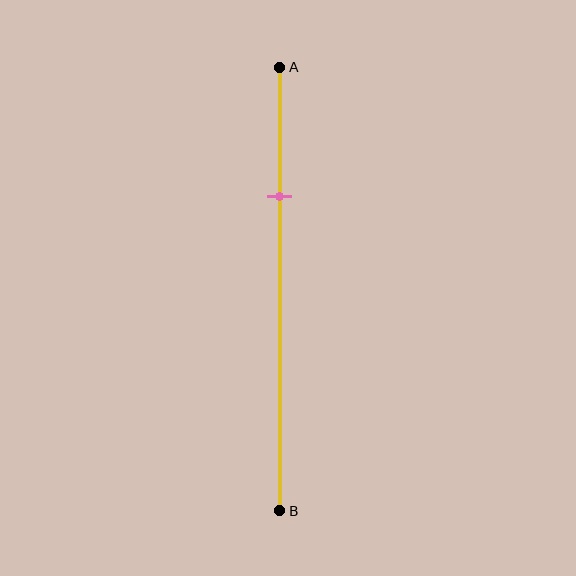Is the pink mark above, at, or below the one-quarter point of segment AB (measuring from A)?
The pink mark is below the one-quarter point of segment AB.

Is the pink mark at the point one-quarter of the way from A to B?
No, the mark is at about 30% from A, not at the 25% one-quarter point.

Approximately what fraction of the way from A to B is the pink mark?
The pink mark is approximately 30% of the way from A to B.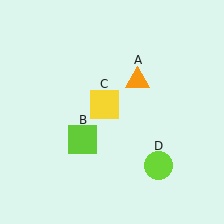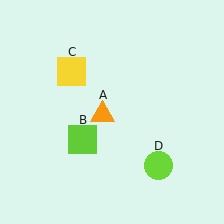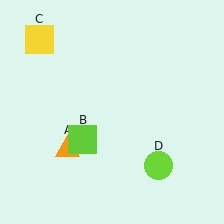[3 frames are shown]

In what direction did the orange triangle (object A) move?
The orange triangle (object A) moved down and to the left.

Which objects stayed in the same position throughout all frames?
Lime square (object B) and lime circle (object D) remained stationary.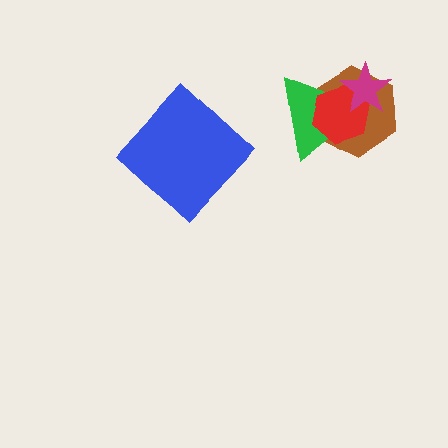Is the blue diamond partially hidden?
No, no other shape covers it.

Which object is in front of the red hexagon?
The magenta star is in front of the red hexagon.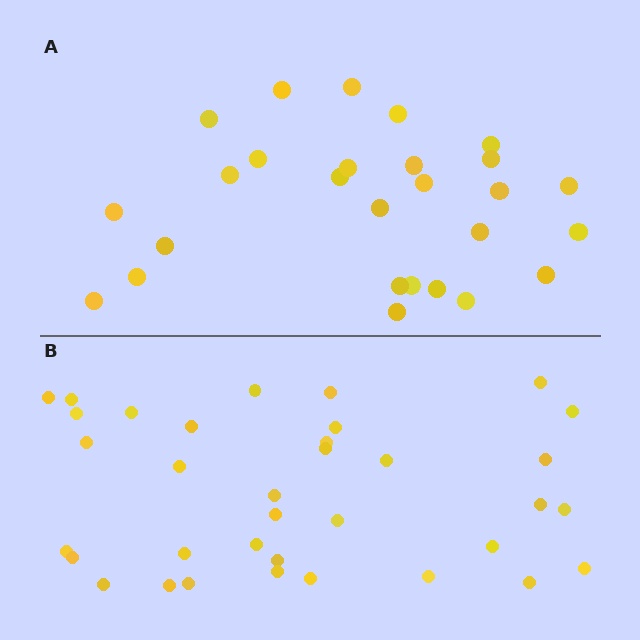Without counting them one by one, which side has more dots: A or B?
Region B (the bottom region) has more dots.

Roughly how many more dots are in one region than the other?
Region B has roughly 8 or so more dots than region A.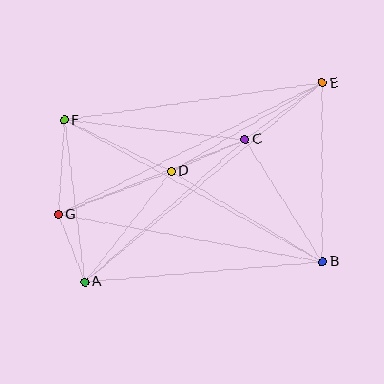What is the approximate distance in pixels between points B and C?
The distance between B and C is approximately 144 pixels.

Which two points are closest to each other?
Points A and G are closest to each other.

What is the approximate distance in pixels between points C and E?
The distance between C and E is approximately 96 pixels.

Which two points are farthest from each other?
Points A and E are farthest from each other.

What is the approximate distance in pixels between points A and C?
The distance between A and C is approximately 215 pixels.